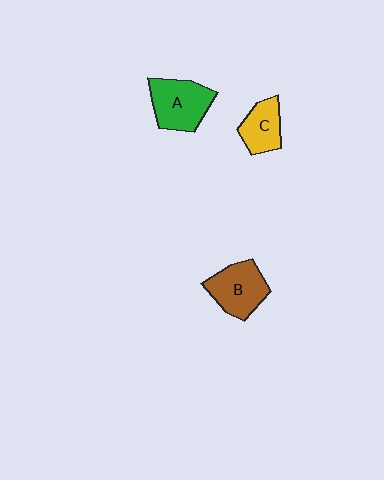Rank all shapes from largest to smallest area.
From largest to smallest: A (green), B (brown), C (yellow).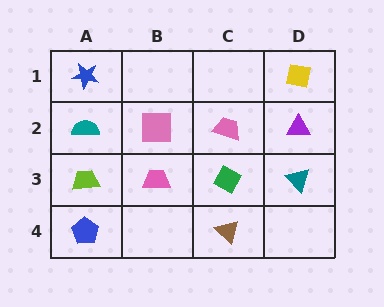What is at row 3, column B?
A pink trapezoid.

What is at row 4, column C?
A brown triangle.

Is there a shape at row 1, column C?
No, that cell is empty.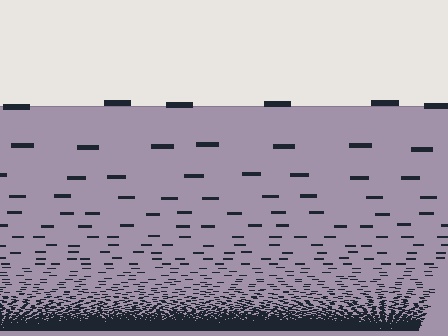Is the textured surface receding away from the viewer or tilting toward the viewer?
The surface appears to tilt toward the viewer. Texture elements get larger and sparser toward the top.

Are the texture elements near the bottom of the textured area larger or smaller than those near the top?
Smaller. The gradient is inverted — elements near the bottom are smaller and denser.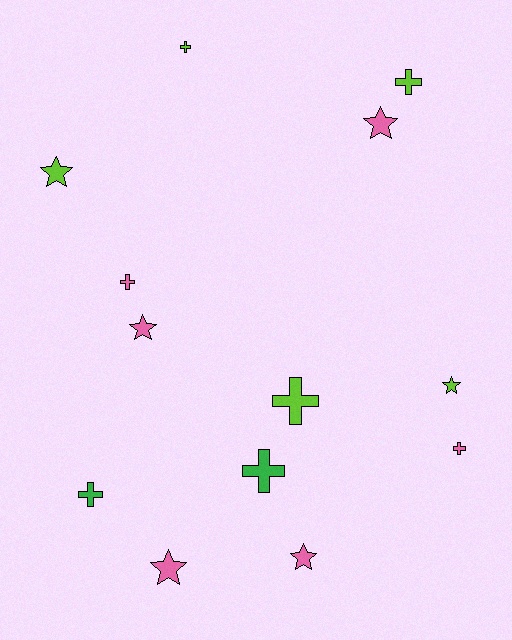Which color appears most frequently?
Pink, with 6 objects.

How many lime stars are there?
There are 2 lime stars.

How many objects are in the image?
There are 13 objects.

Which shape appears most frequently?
Cross, with 7 objects.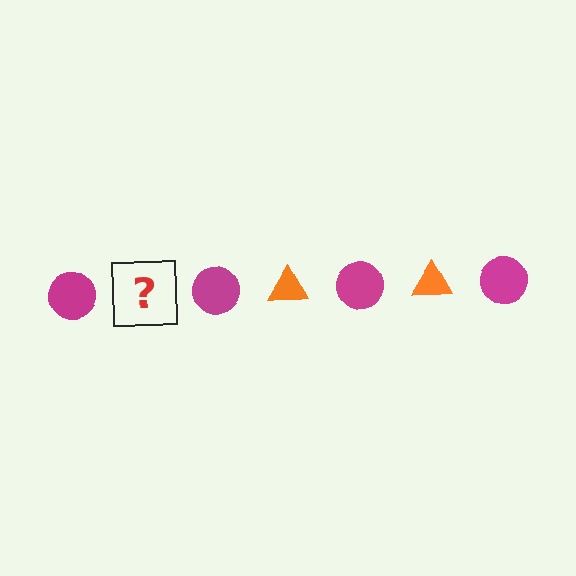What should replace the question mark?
The question mark should be replaced with an orange triangle.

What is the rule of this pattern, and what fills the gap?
The rule is that the pattern alternates between magenta circle and orange triangle. The gap should be filled with an orange triangle.